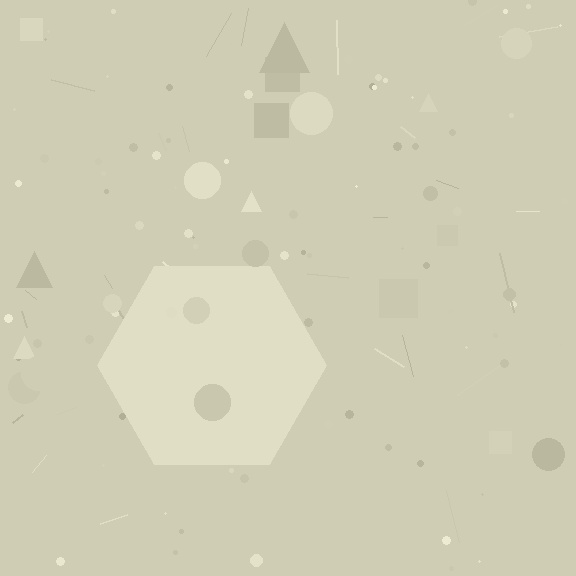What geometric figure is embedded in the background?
A hexagon is embedded in the background.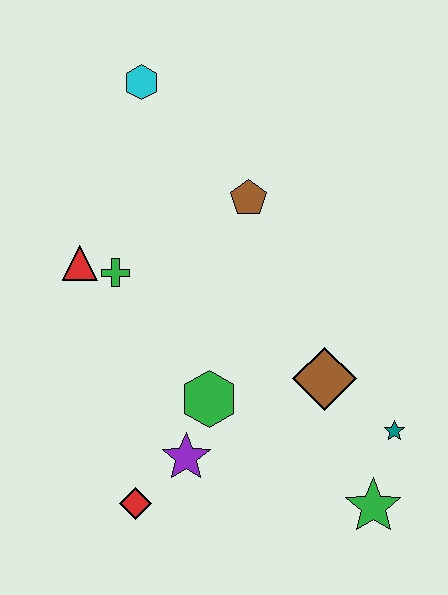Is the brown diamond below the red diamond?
No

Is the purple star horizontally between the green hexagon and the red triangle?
Yes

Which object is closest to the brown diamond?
The teal star is closest to the brown diamond.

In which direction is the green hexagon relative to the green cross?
The green hexagon is below the green cross.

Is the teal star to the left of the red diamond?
No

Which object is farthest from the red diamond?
The cyan hexagon is farthest from the red diamond.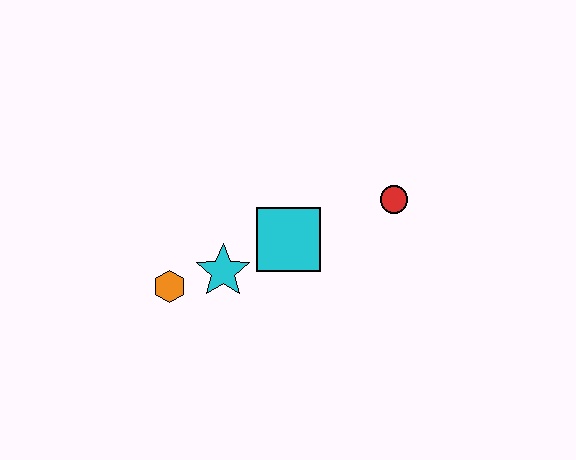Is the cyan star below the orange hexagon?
No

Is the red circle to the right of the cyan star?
Yes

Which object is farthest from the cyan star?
The red circle is farthest from the cyan star.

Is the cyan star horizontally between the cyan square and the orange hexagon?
Yes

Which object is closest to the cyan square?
The cyan star is closest to the cyan square.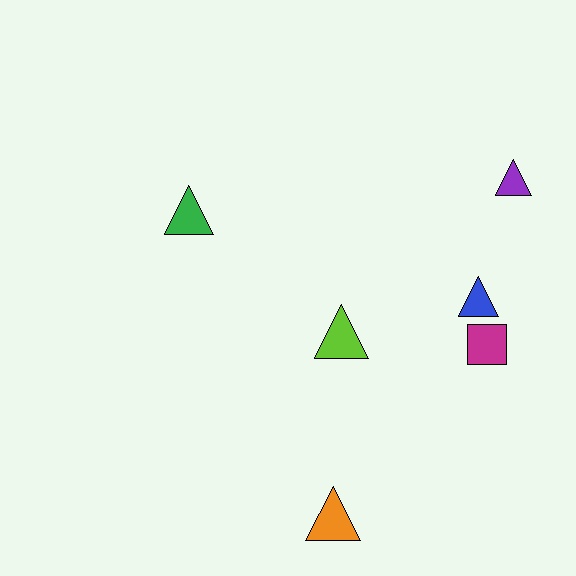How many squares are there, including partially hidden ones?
There is 1 square.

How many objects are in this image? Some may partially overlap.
There are 6 objects.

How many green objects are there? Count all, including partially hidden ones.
There is 1 green object.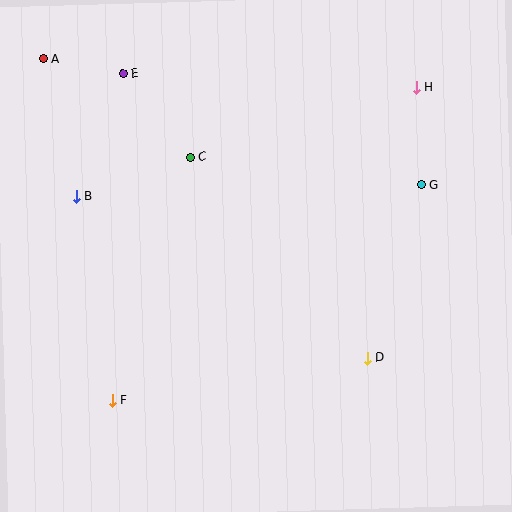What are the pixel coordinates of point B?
Point B is at (76, 196).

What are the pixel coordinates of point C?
Point C is at (190, 157).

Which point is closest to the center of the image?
Point C at (190, 157) is closest to the center.